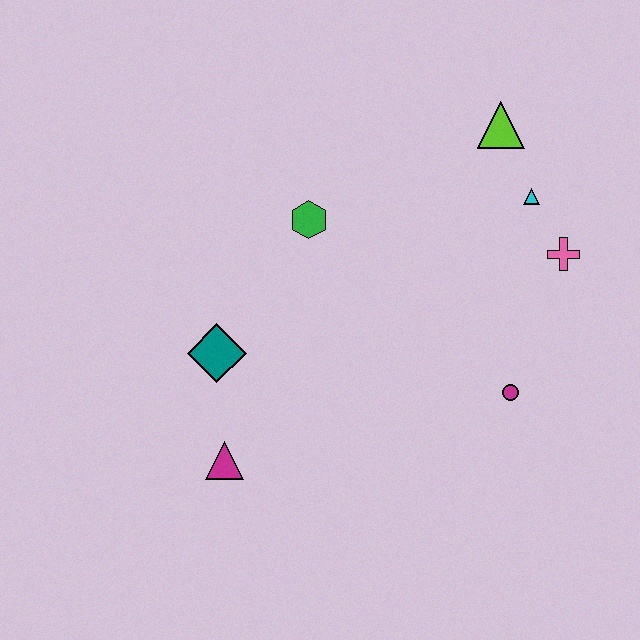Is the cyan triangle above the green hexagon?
Yes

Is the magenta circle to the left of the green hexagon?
No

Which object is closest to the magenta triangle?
The teal diamond is closest to the magenta triangle.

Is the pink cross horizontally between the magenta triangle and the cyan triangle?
No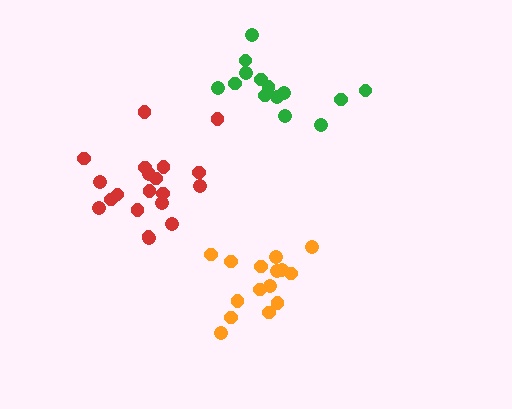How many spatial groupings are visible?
There are 3 spatial groupings.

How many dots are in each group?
Group 1: 15 dots, Group 2: 20 dots, Group 3: 14 dots (49 total).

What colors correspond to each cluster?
The clusters are colored: orange, red, green.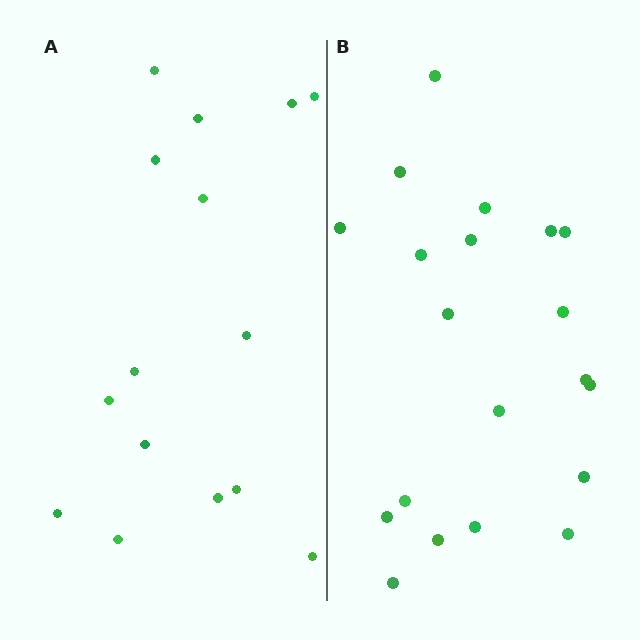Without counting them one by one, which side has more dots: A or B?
Region B (the right region) has more dots.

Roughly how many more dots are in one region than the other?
Region B has about 5 more dots than region A.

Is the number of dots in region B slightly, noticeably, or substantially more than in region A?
Region B has noticeably more, but not dramatically so. The ratio is roughly 1.3 to 1.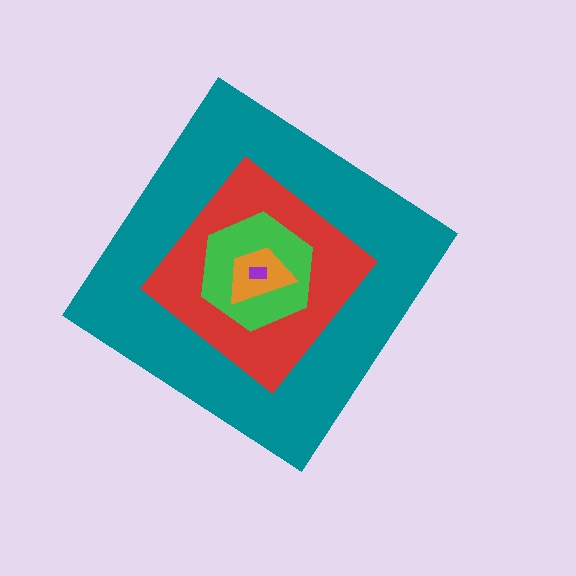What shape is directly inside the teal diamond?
The red diamond.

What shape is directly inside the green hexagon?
The orange trapezoid.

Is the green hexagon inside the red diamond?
Yes.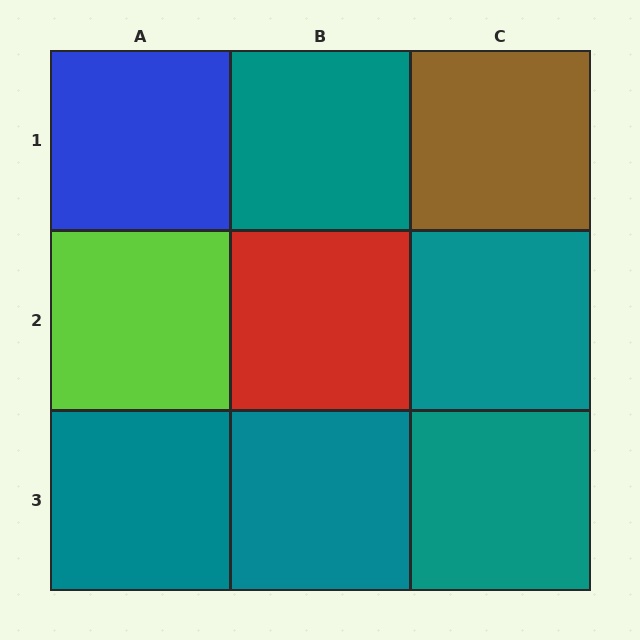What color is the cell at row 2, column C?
Teal.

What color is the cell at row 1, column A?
Blue.